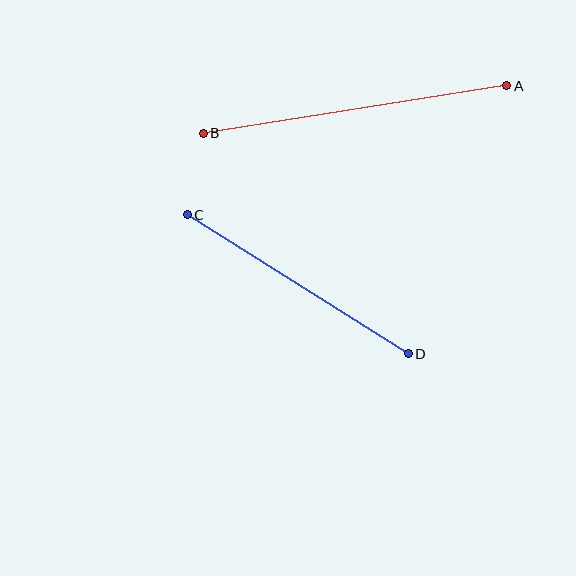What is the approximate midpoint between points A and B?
The midpoint is at approximately (355, 110) pixels.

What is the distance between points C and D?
The distance is approximately 261 pixels.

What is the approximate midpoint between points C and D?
The midpoint is at approximately (298, 284) pixels.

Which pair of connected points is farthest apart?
Points A and B are farthest apart.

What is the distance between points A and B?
The distance is approximately 308 pixels.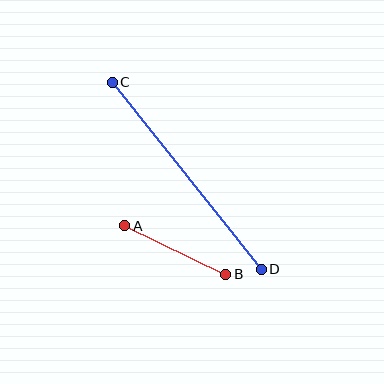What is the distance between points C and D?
The distance is approximately 239 pixels.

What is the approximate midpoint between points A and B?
The midpoint is at approximately (175, 250) pixels.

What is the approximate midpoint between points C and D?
The midpoint is at approximately (187, 176) pixels.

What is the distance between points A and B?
The distance is approximately 112 pixels.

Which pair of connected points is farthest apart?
Points C and D are farthest apart.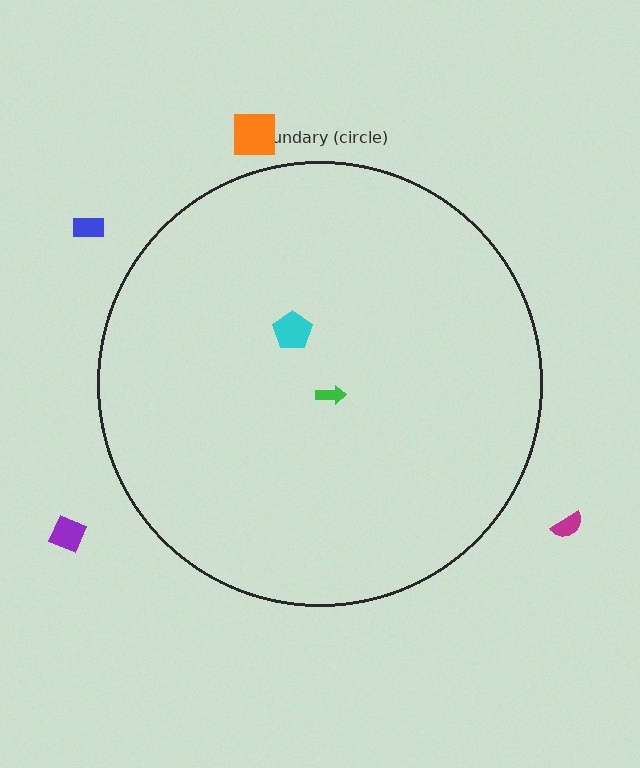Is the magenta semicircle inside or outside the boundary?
Outside.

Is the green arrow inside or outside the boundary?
Inside.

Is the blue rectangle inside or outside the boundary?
Outside.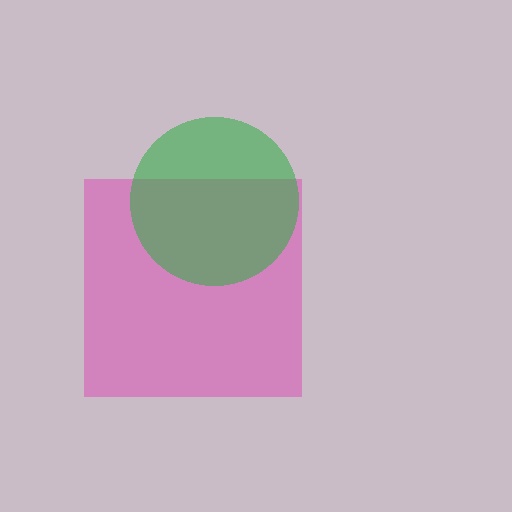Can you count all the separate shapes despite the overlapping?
Yes, there are 2 separate shapes.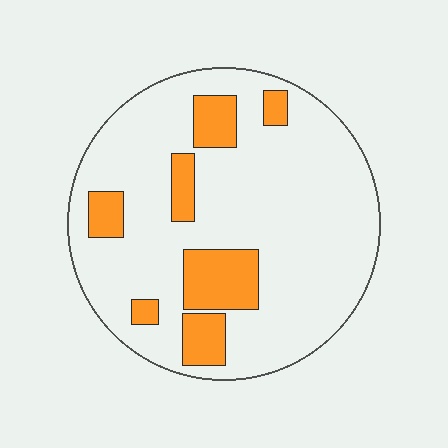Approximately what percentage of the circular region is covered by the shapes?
Approximately 20%.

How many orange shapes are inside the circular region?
7.